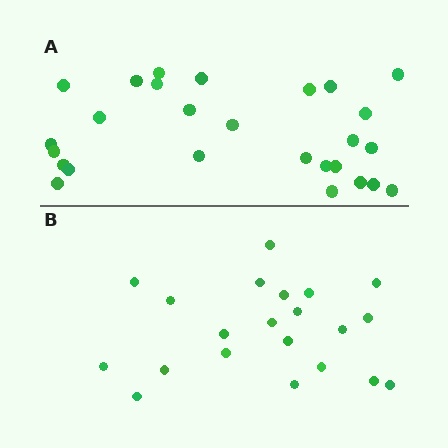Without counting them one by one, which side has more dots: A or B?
Region A (the top region) has more dots.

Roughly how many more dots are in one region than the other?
Region A has about 6 more dots than region B.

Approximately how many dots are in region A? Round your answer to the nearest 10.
About 30 dots. (The exact count is 27, which rounds to 30.)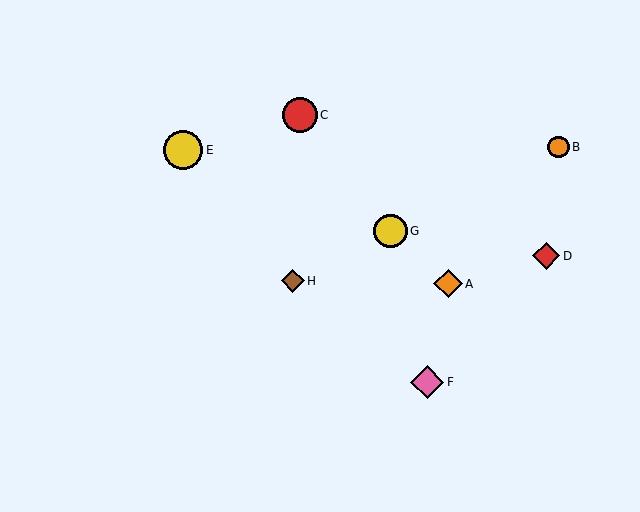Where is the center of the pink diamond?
The center of the pink diamond is at (427, 382).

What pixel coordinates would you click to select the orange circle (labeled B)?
Click at (558, 147) to select the orange circle B.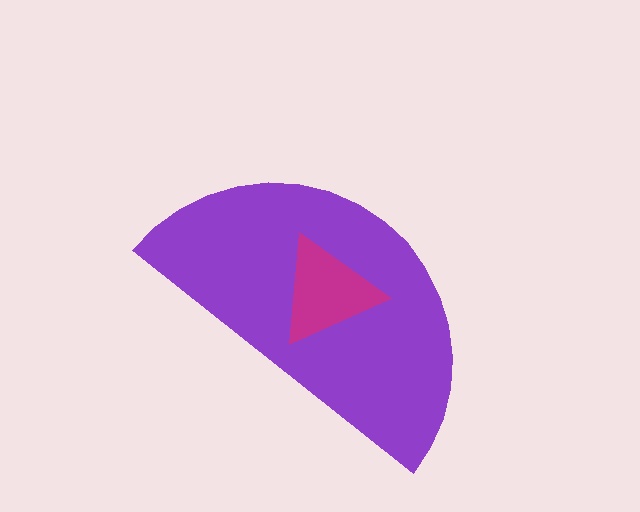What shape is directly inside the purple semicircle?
The magenta triangle.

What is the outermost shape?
The purple semicircle.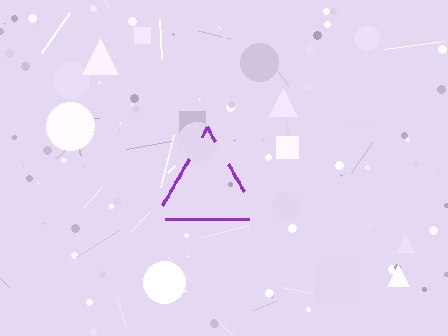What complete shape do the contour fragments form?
The contour fragments form a triangle.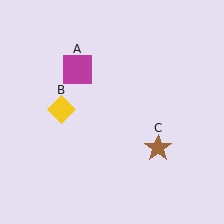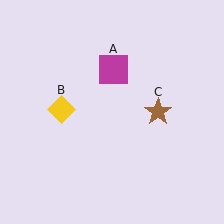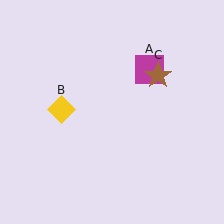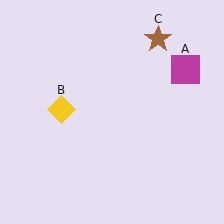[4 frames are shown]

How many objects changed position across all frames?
2 objects changed position: magenta square (object A), brown star (object C).